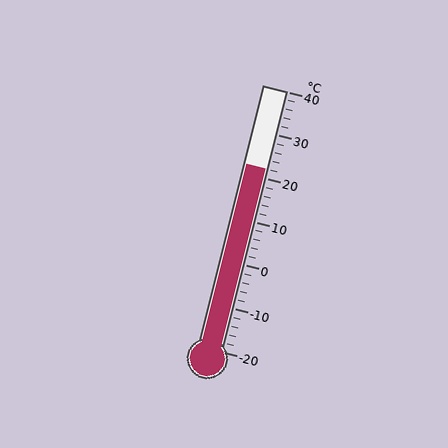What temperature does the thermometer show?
The thermometer shows approximately 22°C.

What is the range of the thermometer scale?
The thermometer scale ranges from -20°C to 40°C.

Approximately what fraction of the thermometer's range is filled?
The thermometer is filled to approximately 70% of its range.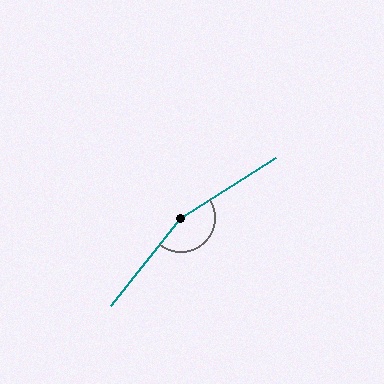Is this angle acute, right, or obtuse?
It is obtuse.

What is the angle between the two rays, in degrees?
Approximately 161 degrees.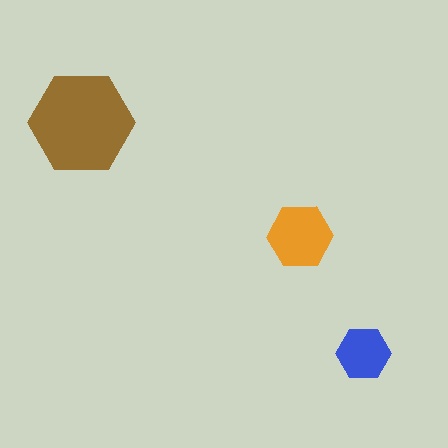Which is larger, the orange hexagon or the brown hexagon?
The brown one.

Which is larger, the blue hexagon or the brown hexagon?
The brown one.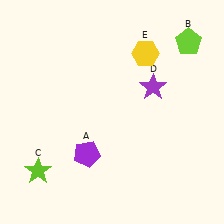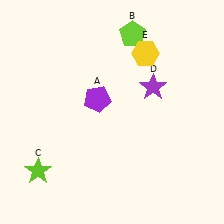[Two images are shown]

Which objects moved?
The objects that moved are: the purple pentagon (A), the lime pentagon (B).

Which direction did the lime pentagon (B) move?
The lime pentagon (B) moved left.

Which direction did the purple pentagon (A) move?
The purple pentagon (A) moved up.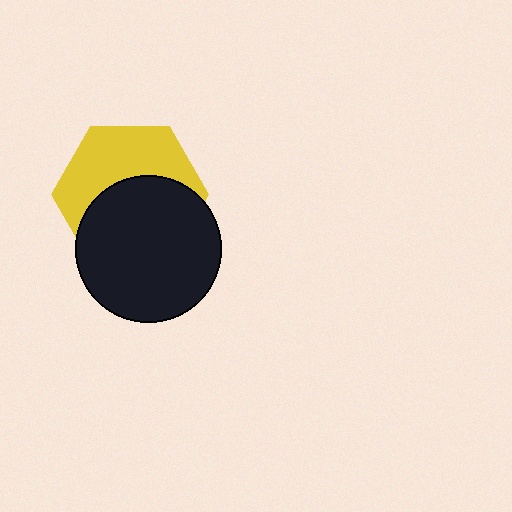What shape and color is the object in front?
The object in front is a black circle.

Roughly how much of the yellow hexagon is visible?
About half of it is visible (roughly 48%).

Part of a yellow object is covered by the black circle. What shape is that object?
It is a hexagon.